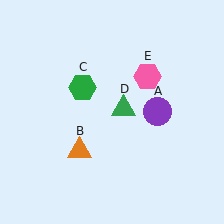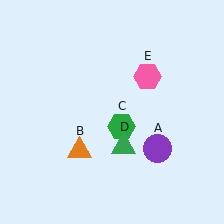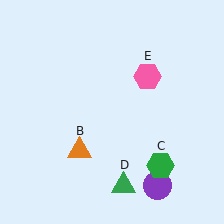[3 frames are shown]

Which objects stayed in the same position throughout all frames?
Orange triangle (object B) and pink hexagon (object E) remained stationary.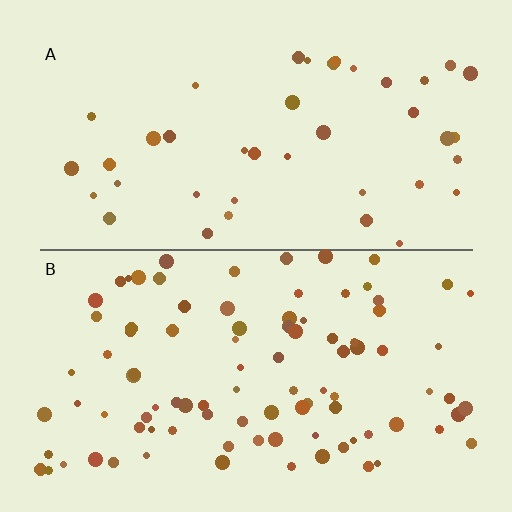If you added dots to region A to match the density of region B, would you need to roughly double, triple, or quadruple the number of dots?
Approximately double.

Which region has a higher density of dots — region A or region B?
B (the bottom).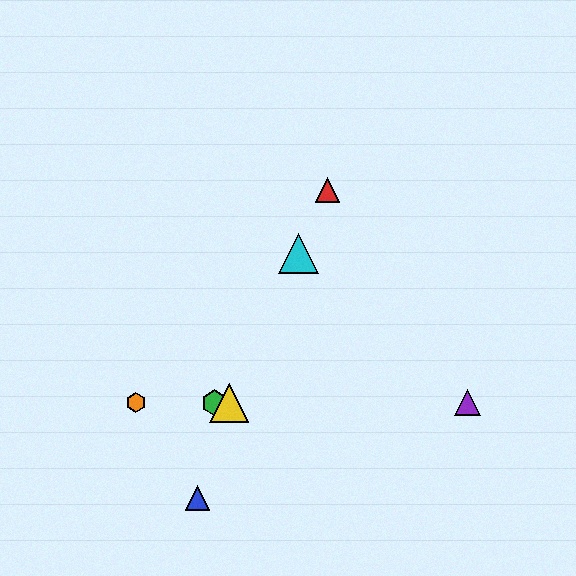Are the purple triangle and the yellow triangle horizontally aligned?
Yes, both are at y≈403.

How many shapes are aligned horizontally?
4 shapes (the green hexagon, the yellow triangle, the purple triangle, the orange hexagon) are aligned horizontally.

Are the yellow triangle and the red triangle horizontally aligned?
No, the yellow triangle is at y≈403 and the red triangle is at y≈190.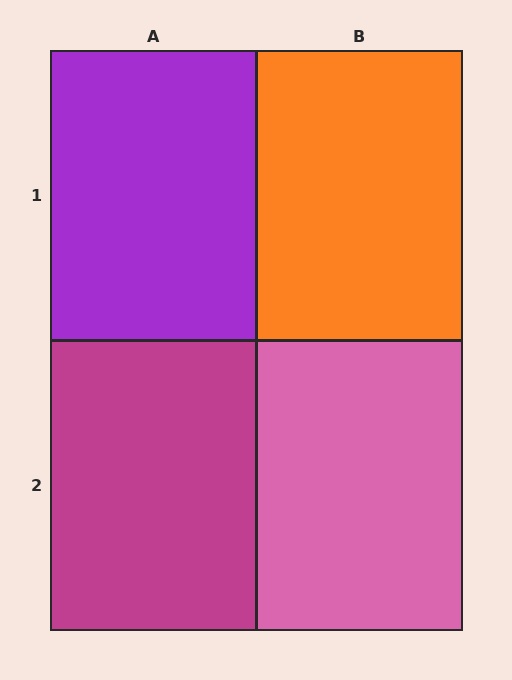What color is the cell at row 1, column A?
Purple.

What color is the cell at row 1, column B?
Orange.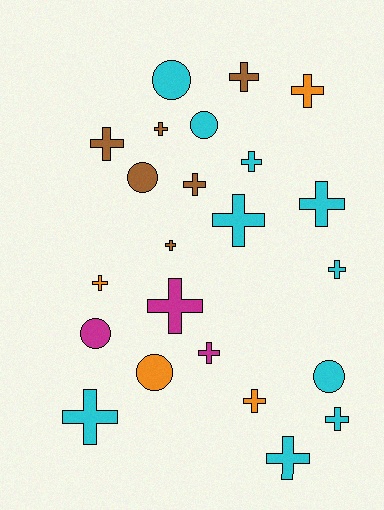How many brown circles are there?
There is 1 brown circle.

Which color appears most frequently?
Cyan, with 10 objects.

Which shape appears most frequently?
Cross, with 17 objects.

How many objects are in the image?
There are 23 objects.